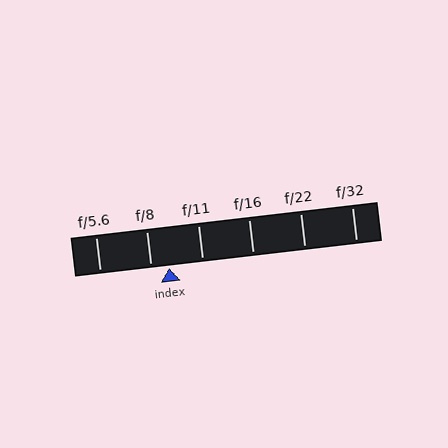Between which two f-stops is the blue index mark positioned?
The index mark is between f/8 and f/11.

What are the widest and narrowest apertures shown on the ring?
The widest aperture shown is f/5.6 and the narrowest is f/32.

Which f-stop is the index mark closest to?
The index mark is closest to f/8.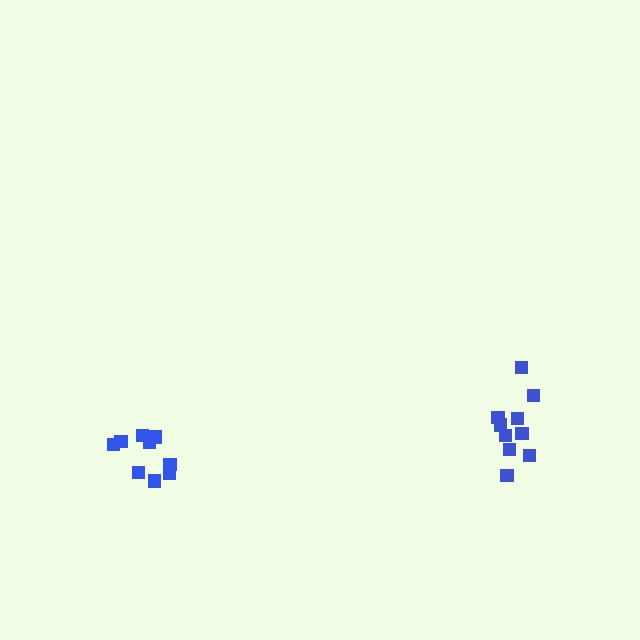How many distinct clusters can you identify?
There are 2 distinct clusters.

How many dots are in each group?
Group 1: 9 dots, Group 2: 10 dots (19 total).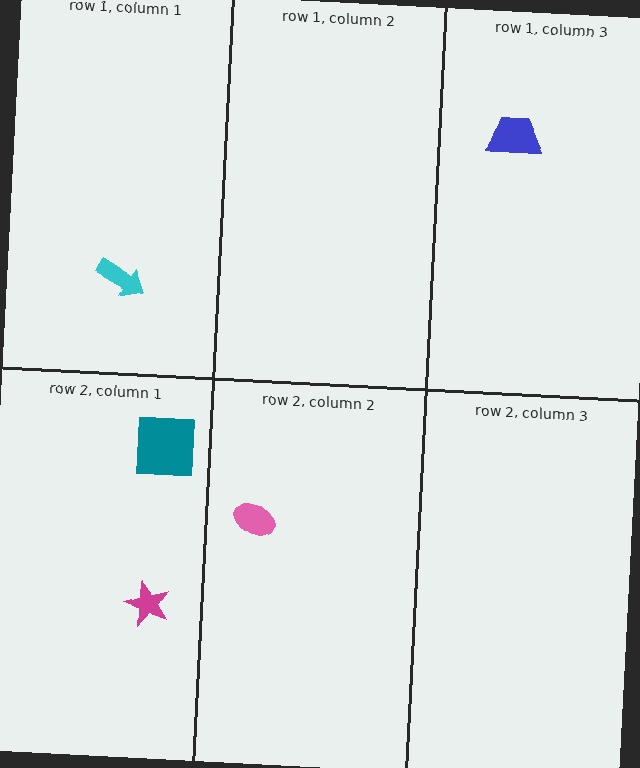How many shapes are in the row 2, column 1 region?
2.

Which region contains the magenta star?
The row 2, column 1 region.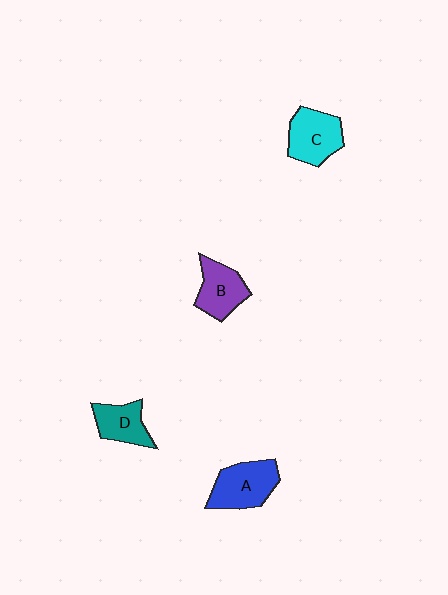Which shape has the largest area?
Shape A (blue).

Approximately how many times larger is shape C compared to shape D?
Approximately 1.3 times.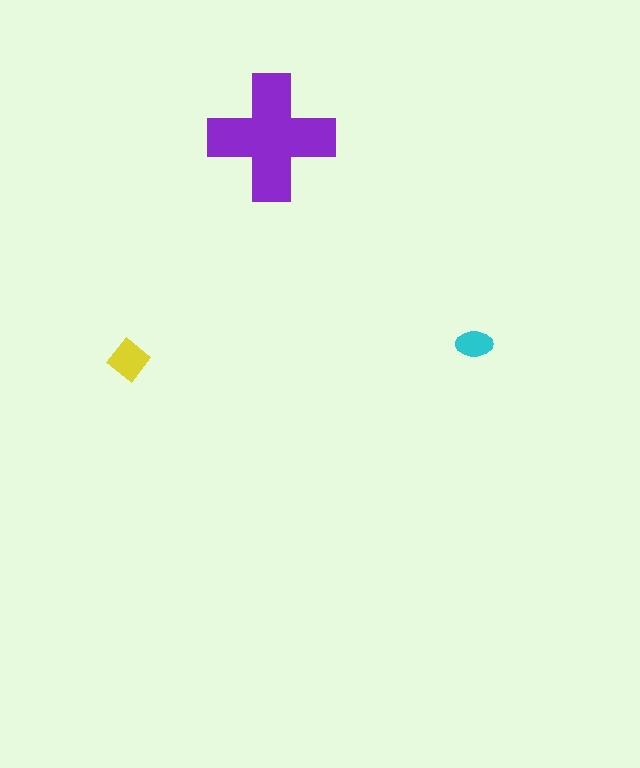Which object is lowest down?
The yellow diamond is bottommost.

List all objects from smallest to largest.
The cyan ellipse, the yellow diamond, the purple cross.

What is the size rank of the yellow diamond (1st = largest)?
2nd.